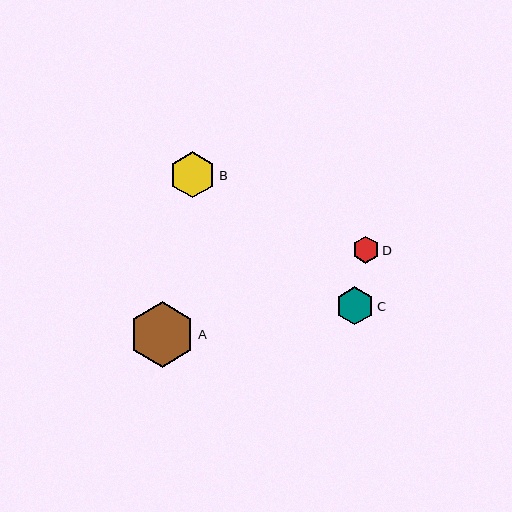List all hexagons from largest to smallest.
From largest to smallest: A, B, C, D.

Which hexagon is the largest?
Hexagon A is the largest with a size of approximately 65 pixels.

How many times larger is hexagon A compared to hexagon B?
Hexagon A is approximately 1.4 times the size of hexagon B.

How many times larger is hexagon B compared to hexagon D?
Hexagon B is approximately 1.7 times the size of hexagon D.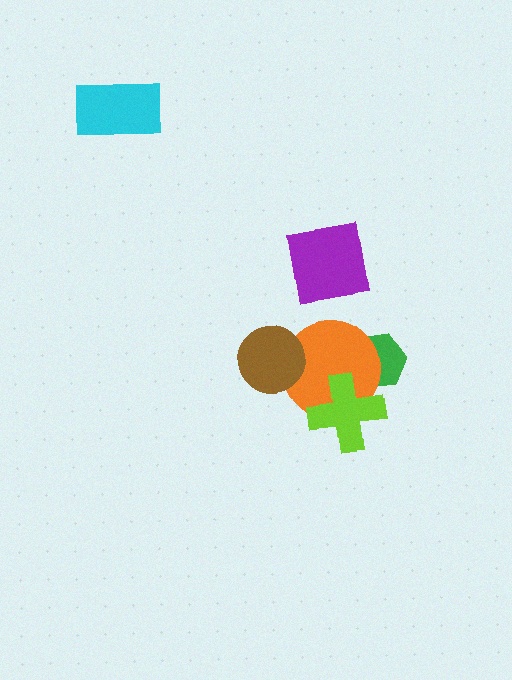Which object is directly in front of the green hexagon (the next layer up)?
The orange circle is directly in front of the green hexagon.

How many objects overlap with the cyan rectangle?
0 objects overlap with the cyan rectangle.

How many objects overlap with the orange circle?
3 objects overlap with the orange circle.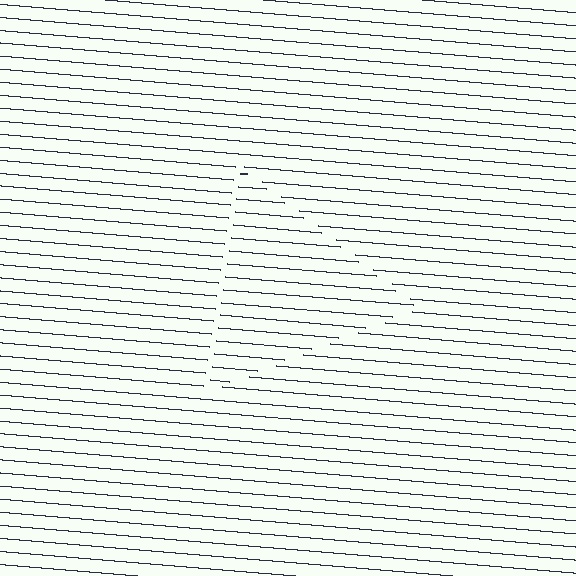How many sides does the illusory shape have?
3 sides — the line-ends trace a triangle.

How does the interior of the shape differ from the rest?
The interior of the shape contains the same grating, shifted by half a period — the contour is defined by the phase discontinuity where line-ends from the inner and outer gratings abut.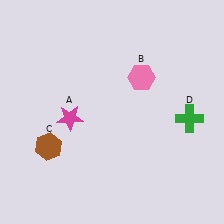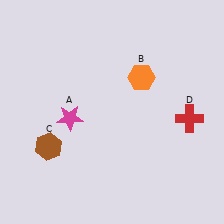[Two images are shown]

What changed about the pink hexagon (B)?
In Image 1, B is pink. In Image 2, it changed to orange.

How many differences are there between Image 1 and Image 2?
There are 2 differences between the two images.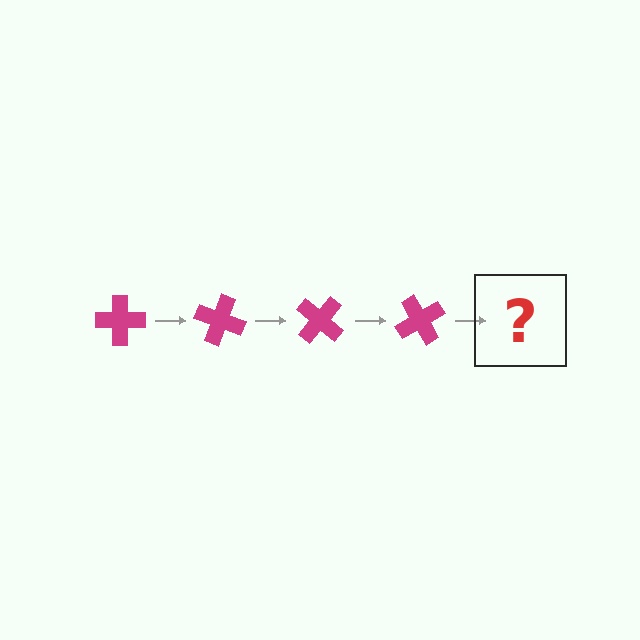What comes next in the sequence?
The next element should be a magenta cross rotated 80 degrees.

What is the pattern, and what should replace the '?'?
The pattern is that the cross rotates 20 degrees each step. The '?' should be a magenta cross rotated 80 degrees.